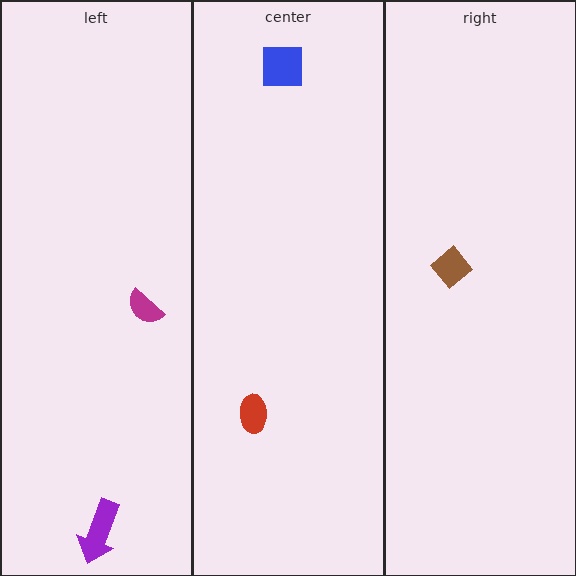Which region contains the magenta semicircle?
The left region.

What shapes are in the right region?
The brown diamond.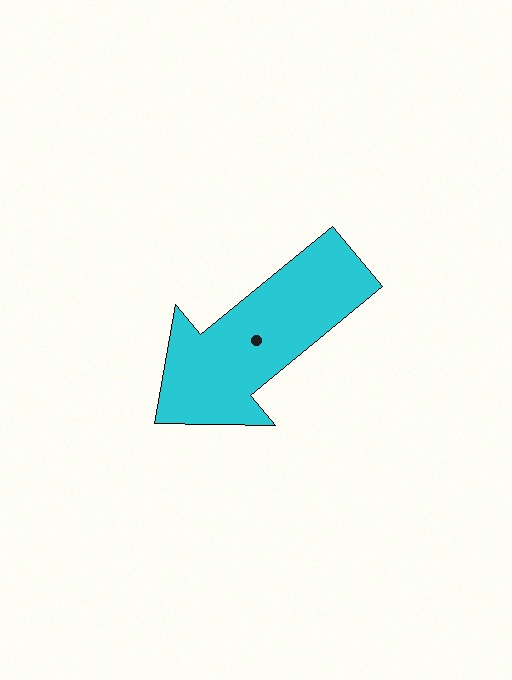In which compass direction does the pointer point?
Southwest.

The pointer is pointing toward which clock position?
Roughly 8 o'clock.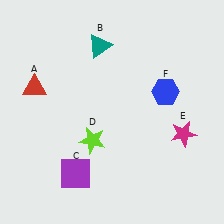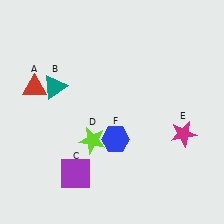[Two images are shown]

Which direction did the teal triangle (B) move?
The teal triangle (B) moved left.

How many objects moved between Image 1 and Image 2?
2 objects moved between the two images.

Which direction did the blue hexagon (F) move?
The blue hexagon (F) moved left.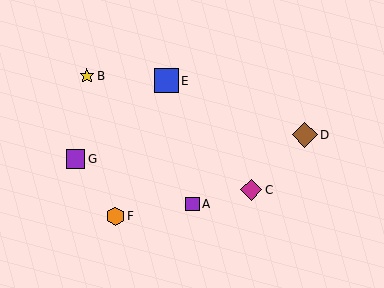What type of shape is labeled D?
Shape D is a brown diamond.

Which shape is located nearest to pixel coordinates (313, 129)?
The brown diamond (labeled D) at (305, 135) is nearest to that location.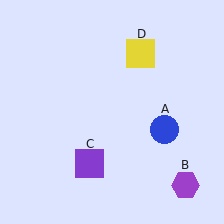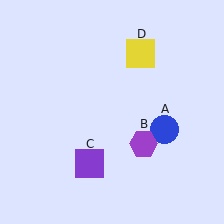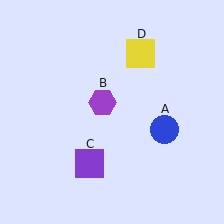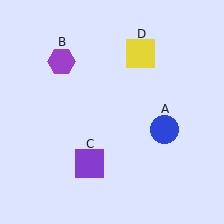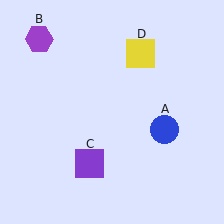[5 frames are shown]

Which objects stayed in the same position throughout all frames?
Blue circle (object A) and purple square (object C) and yellow square (object D) remained stationary.